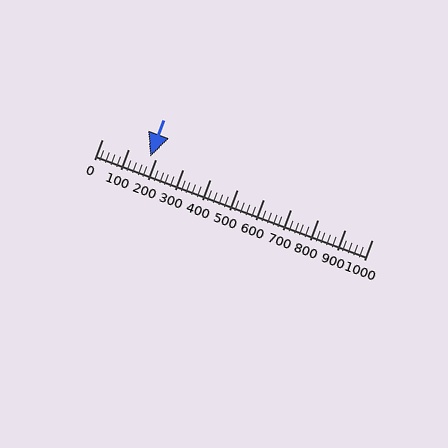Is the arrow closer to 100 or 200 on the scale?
The arrow is closer to 200.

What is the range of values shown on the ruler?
The ruler shows values from 0 to 1000.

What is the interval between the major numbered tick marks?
The major tick marks are spaced 100 units apart.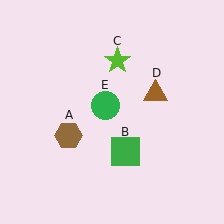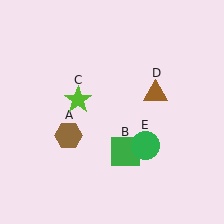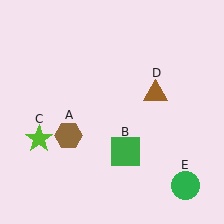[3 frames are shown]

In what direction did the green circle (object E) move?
The green circle (object E) moved down and to the right.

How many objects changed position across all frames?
2 objects changed position: lime star (object C), green circle (object E).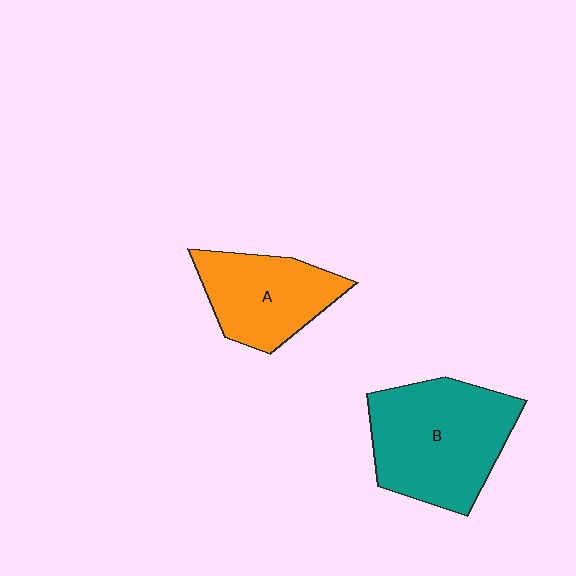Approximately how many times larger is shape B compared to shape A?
Approximately 1.5 times.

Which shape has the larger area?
Shape B (teal).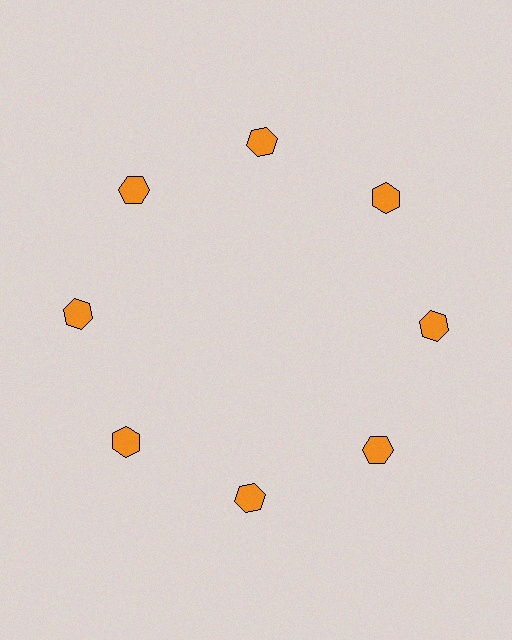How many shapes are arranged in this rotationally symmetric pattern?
There are 8 shapes, arranged in 8 groups of 1.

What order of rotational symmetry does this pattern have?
This pattern has 8-fold rotational symmetry.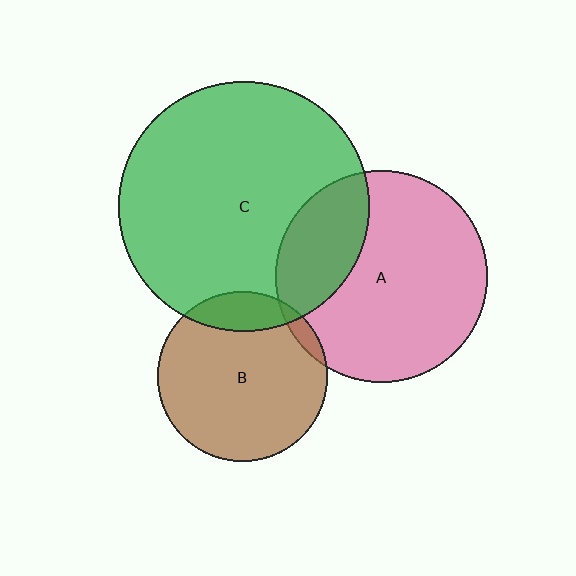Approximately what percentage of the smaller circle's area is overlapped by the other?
Approximately 15%.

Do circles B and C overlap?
Yes.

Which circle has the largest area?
Circle C (green).